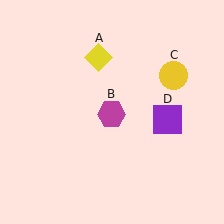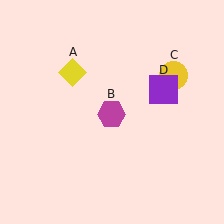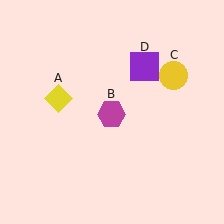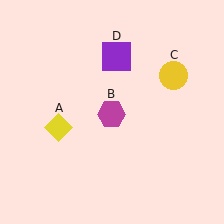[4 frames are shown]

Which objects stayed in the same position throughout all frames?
Magenta hexagon (object B) and yellow circle (object C) remained stationary.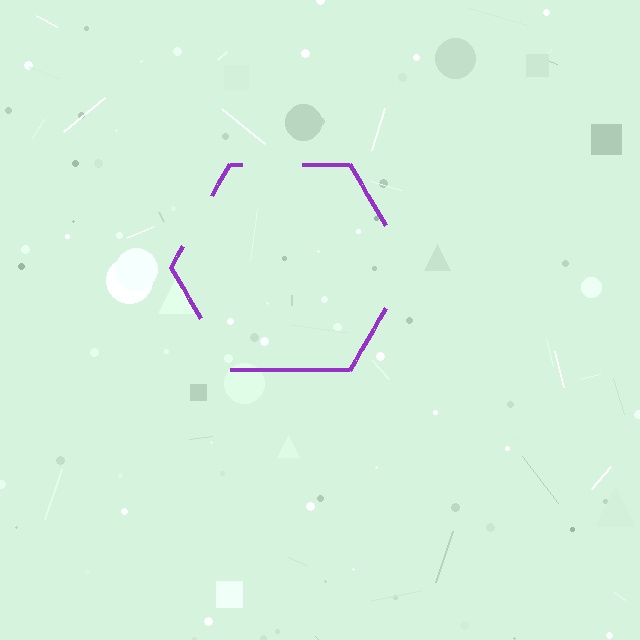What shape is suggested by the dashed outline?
The dashed outline suggests a hexagon.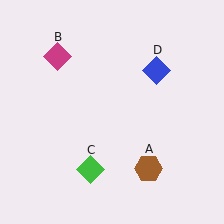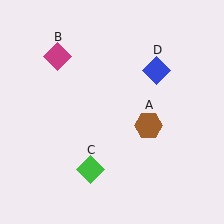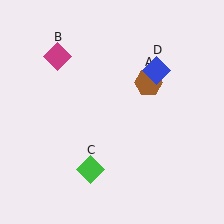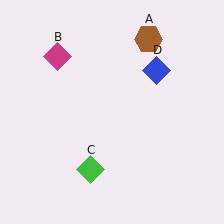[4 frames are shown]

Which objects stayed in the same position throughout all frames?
Magenta diamond (object B) and green diamond (object C) and blue diamond (object D) remained stationary.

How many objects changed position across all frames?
1 object changed position: brown hexagon (object A).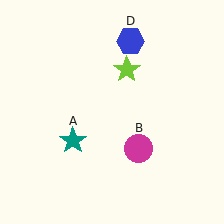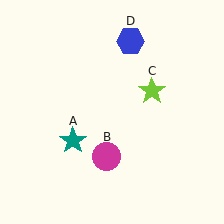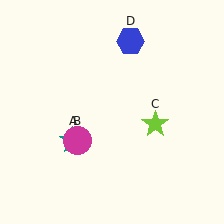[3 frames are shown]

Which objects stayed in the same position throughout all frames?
Teal star (object A) and blue hexagon (object D) remained stationary.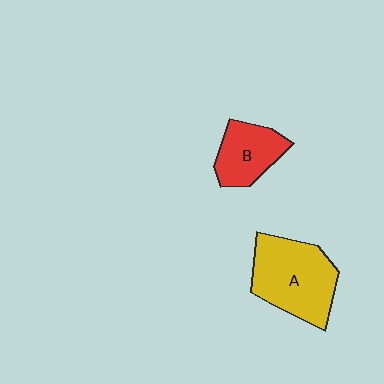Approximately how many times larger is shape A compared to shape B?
Approximately 1.7 times.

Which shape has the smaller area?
Shape B (red).